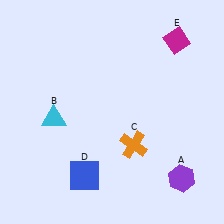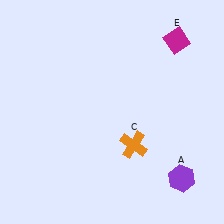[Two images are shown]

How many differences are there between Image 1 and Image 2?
There are 2 differences between the two images.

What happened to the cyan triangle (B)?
The cyan triangle (B) was removed in Image 2. It was in the bottom-left area of Image 1.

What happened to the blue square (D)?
The blue square (D) was removed in Image 2. It was in the bottom-left area of Image 1.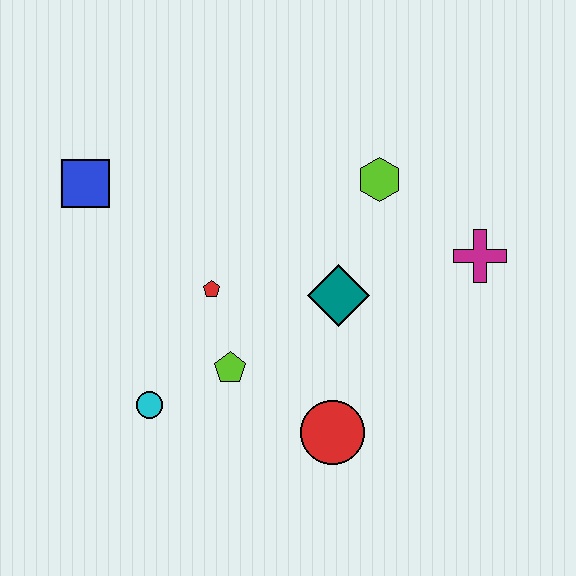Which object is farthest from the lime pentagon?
The magenta cross is farthest from the lime pentagon.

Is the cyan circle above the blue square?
No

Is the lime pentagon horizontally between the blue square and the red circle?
Yes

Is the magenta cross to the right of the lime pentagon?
Yes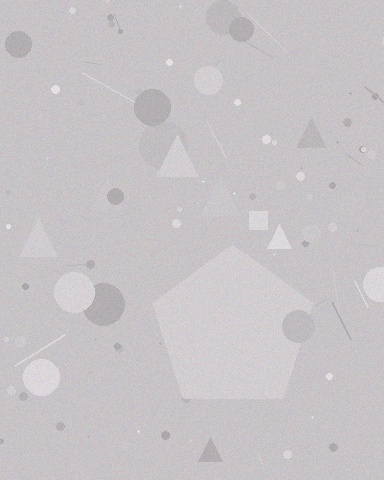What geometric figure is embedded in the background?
A pentagon is embedded in the background.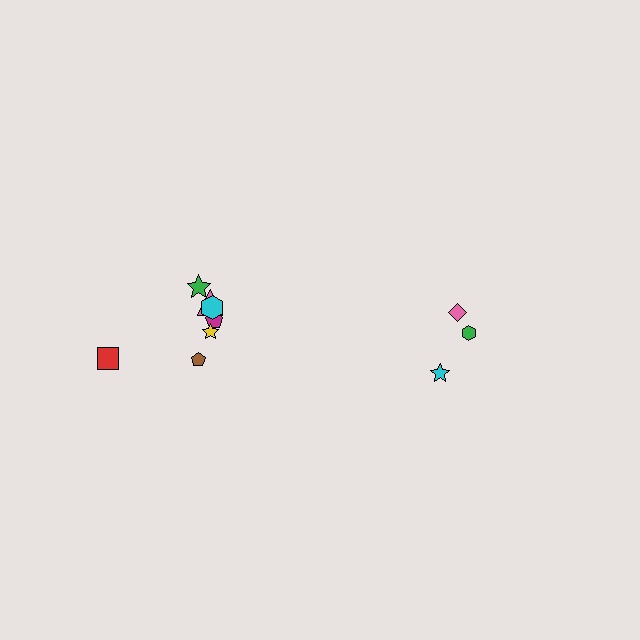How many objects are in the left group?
There are 7 objects.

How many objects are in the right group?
There are 3 objects.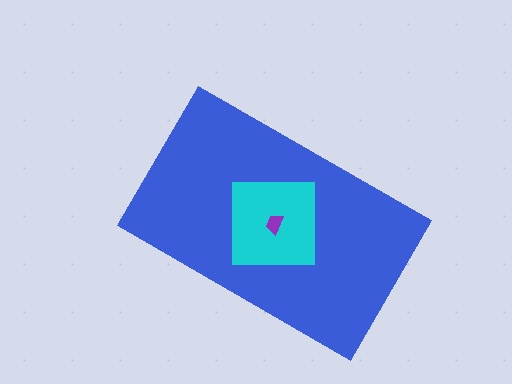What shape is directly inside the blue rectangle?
The cyan square.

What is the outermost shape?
The blue rectangle.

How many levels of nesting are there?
3.